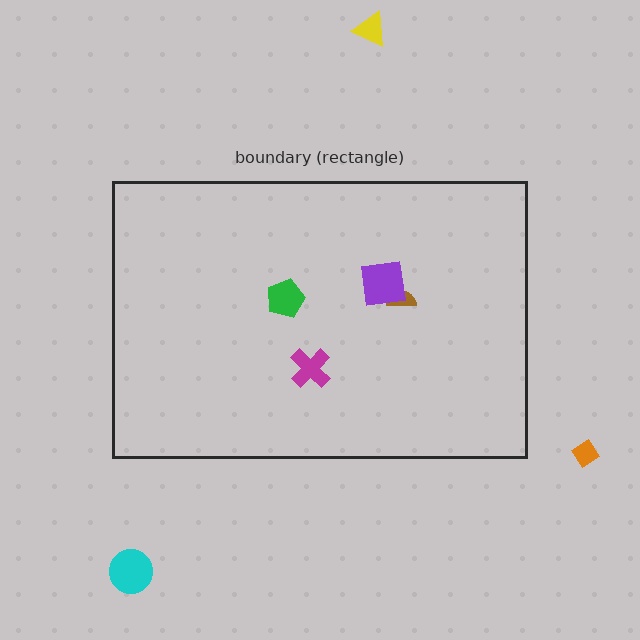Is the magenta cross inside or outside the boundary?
Inside.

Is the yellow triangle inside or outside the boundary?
Outside.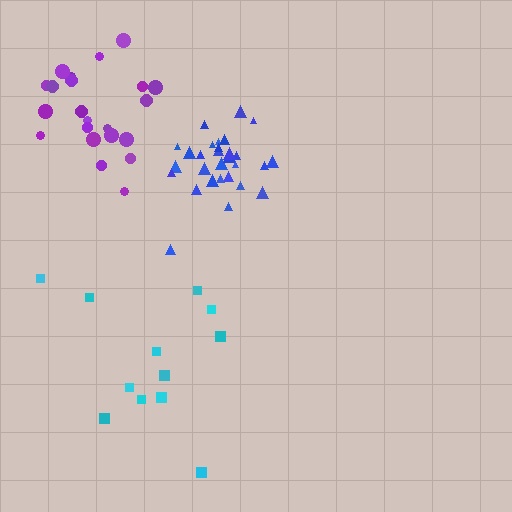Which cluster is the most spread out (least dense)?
Cyan.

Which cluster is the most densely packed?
Blue.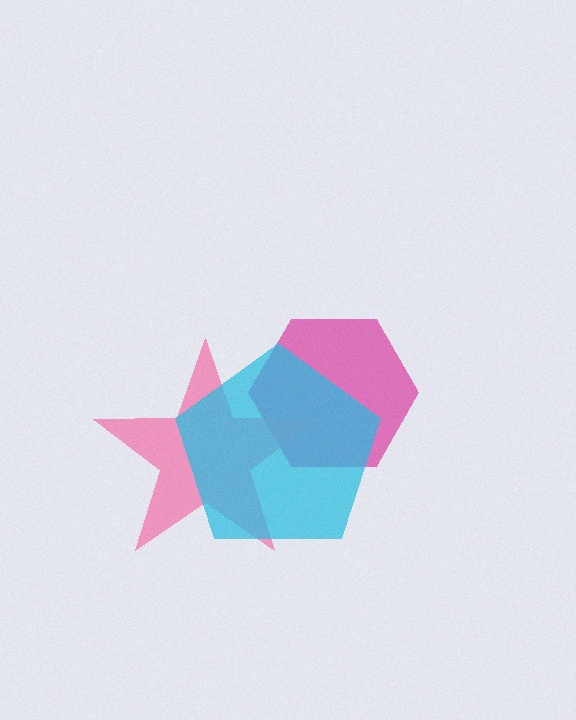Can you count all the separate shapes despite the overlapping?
Yes, there are 3 separate shapes.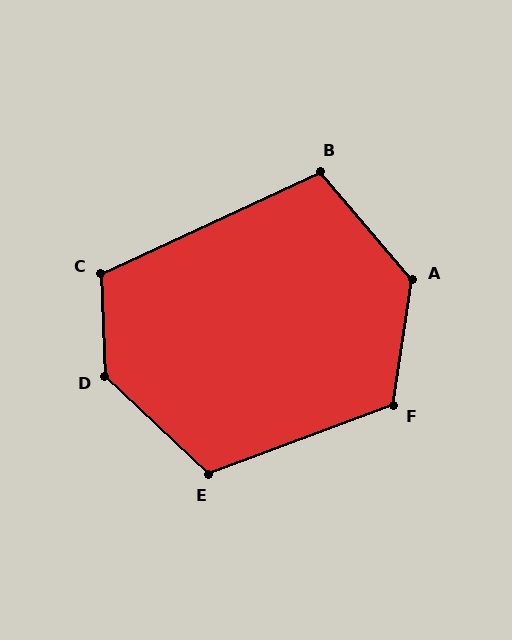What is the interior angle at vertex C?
Approximately 113 degrees (obtuse).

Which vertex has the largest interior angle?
D, at approximately 135 degrees.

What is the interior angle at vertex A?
Approximately 131 degrees (obtuse).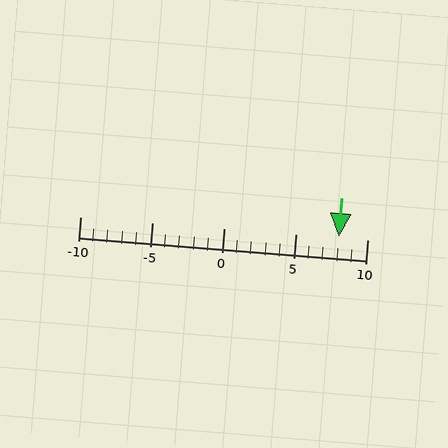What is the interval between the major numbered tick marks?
The major tick marks are spaced 5 units apart.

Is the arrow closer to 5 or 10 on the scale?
The arrow is closer to 10.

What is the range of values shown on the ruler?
The ruler shows values from -10 to 10.